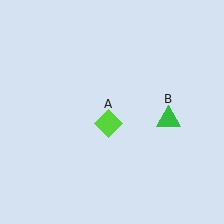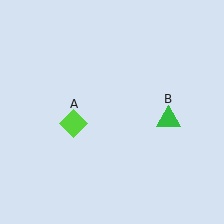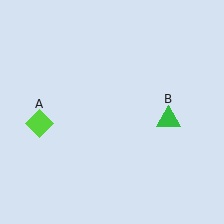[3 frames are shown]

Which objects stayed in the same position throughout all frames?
Green triangle (object B) remained stationary.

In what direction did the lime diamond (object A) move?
The lime diamond (object A) moved left.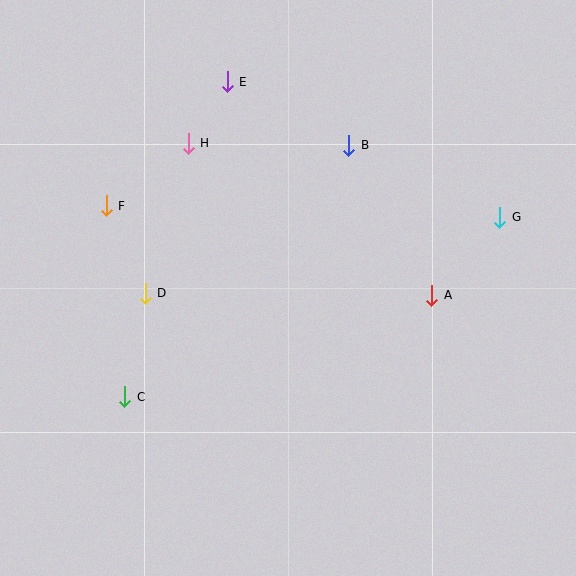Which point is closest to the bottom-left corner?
Point C is closest to the bottom-left corner.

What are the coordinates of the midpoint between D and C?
The midpoint between D and C is at (135, 345).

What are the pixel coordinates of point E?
Point E is at (227, 82).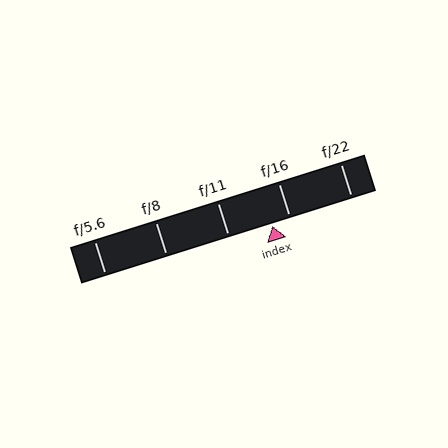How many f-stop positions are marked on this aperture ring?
There are 5 f-stop positions marked.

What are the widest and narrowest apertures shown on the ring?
The widest aperture shown is f/5.6 and the narrowest is f/22.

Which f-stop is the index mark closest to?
The index mark is closest to f/16.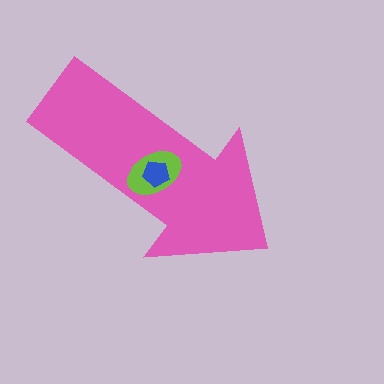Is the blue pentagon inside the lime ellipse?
Yes.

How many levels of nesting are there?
3.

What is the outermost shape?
The pink arrow.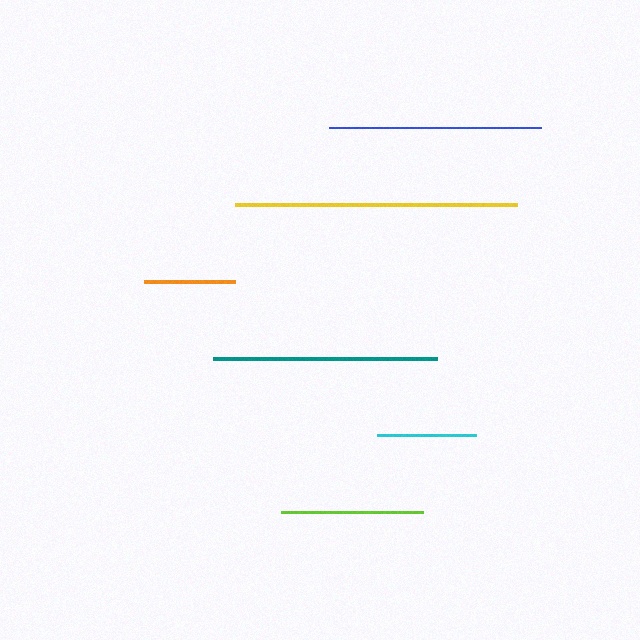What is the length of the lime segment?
The lime segment is approximately 142 pixels long.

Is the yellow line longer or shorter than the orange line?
The yellow line is longer than the orange line.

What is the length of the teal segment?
The teal segment is approximately 225 pixels long.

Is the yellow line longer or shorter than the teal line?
The yellow line is longer than the teal line.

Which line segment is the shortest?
The orange line is the shortest at approximately 91 pixels.